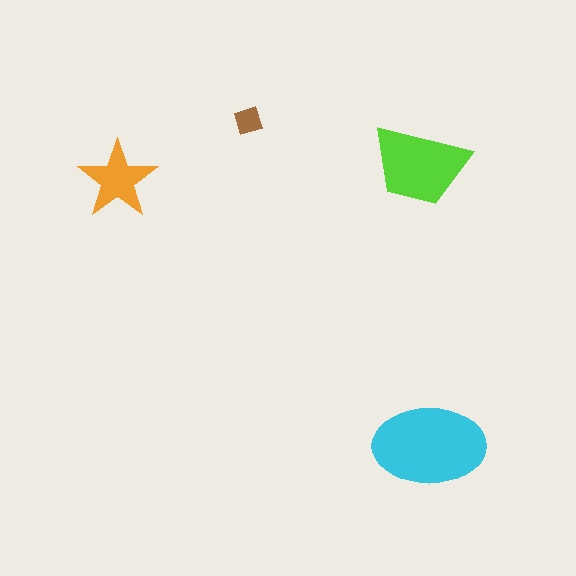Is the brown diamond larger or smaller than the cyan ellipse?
Smaller.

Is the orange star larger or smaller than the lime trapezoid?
Smaller.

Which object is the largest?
The cyan ellipse.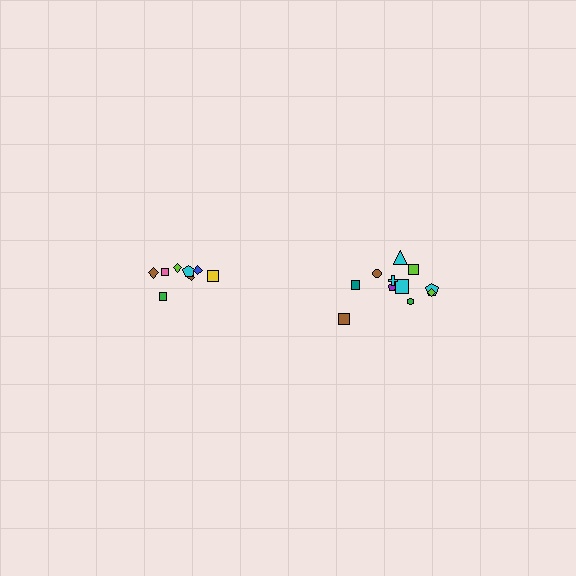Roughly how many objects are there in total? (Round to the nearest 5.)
Roughly 20 objects in total.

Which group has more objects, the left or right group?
The right group.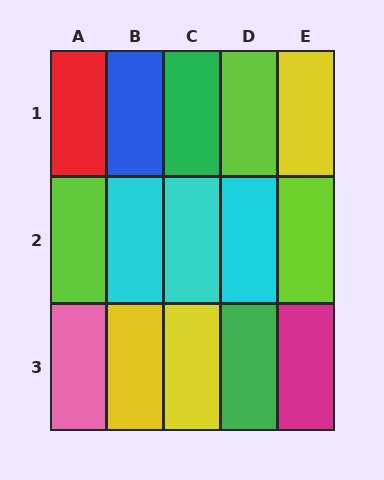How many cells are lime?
3 cells are lime.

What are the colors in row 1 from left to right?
Red, blue, green, lime, yellow.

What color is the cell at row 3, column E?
Magenta.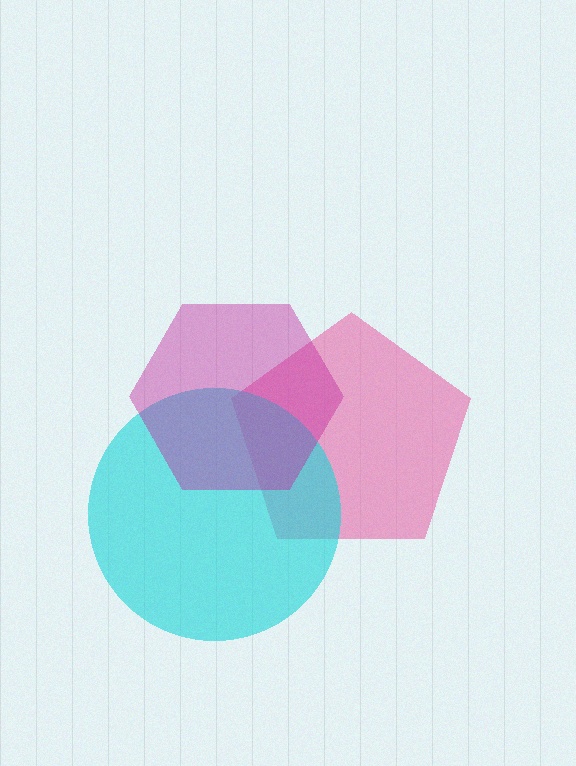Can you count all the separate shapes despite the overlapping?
Yes, there are 3 separate shapes.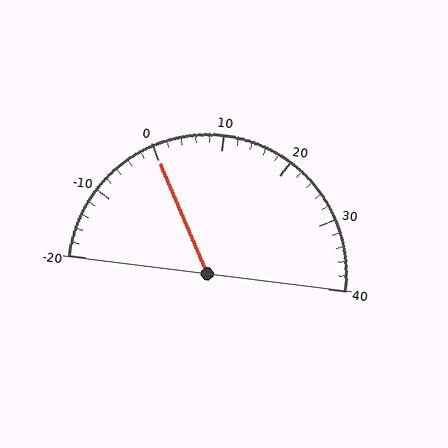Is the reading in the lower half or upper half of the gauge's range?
The reading is in the lower half of the range (-20 to 40).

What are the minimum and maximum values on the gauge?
The gauge ranges from -20 to 40.